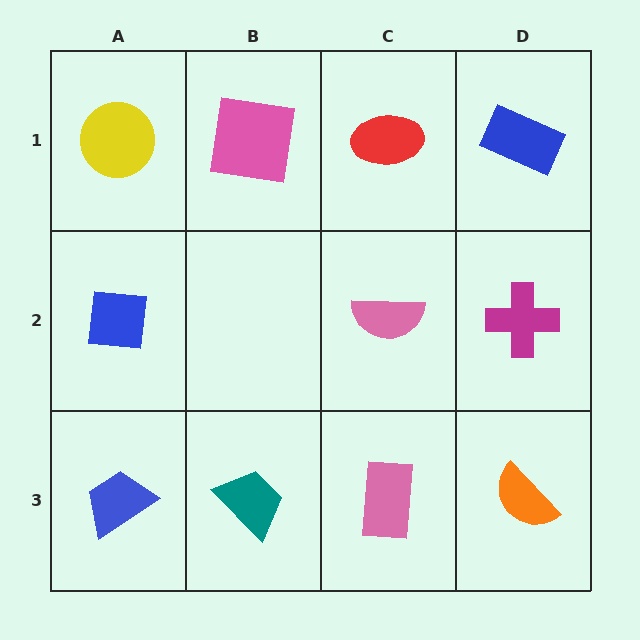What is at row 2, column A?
A blue square.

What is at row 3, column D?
An orange semicircle.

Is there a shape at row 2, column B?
No, that cell is empty.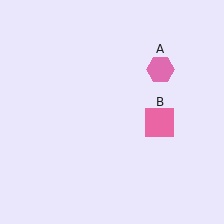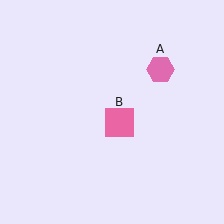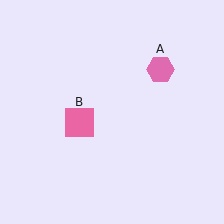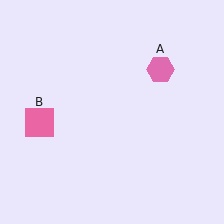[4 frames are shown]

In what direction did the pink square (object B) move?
The pink square (object B) moved left.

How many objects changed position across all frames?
1 object changed position: pink square (object B).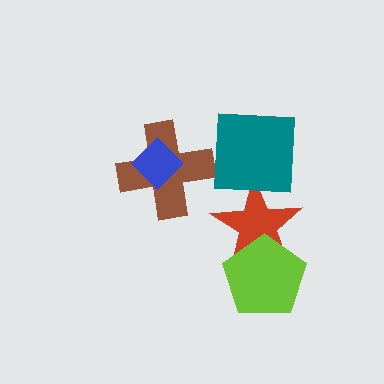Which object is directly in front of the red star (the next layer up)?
The lime pentagon is directly in front of the red star.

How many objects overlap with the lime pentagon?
1 object overlaps with the lime pentagon.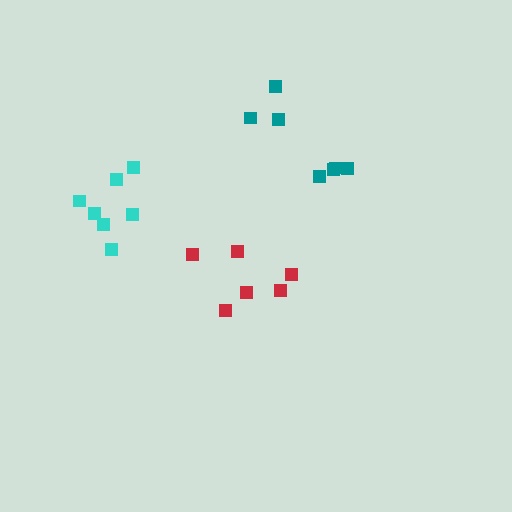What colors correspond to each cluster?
The clusters are colored: teal, red, cyan.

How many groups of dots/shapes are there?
There are 3 groups.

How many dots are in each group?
Group 1: 7 dots, Group 2: 6 dots, Group 3: 7 dots (20 total).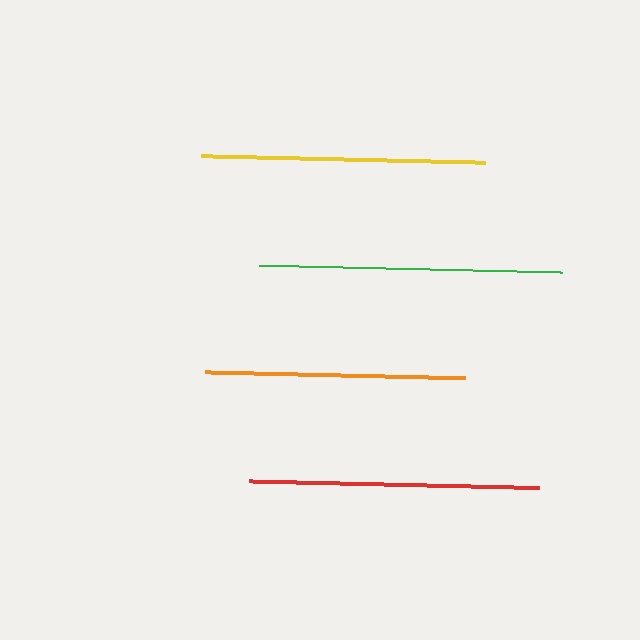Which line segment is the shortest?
The orange line is the shortest at approximately 259 pixels.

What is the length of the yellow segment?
The yellow segment is approximately 283 pixels long.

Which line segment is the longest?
The green line is the longest at approximately 304 pixels.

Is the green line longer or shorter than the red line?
The green line is longer than the red line.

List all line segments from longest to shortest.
From longest to shortest: green, red, yellow, orange.